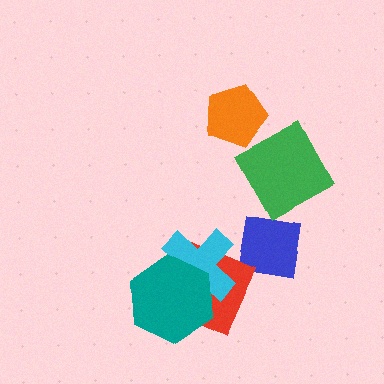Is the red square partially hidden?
Yes, it is partially covered by another shape.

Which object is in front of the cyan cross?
The teal hexagon is in front of the cyan cross.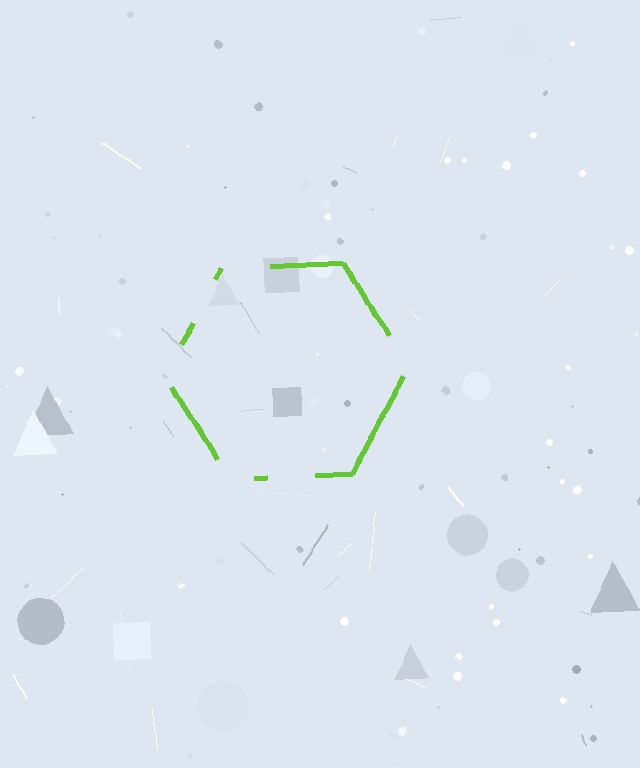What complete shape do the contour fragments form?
The contour fragments form a hexagon.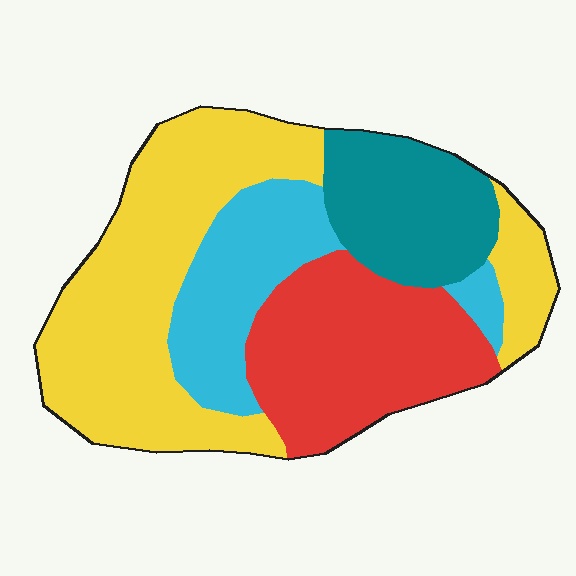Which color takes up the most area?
Yellow, at roughly 40%.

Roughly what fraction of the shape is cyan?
Cyan takes up about one sixth (1/6) of the shape.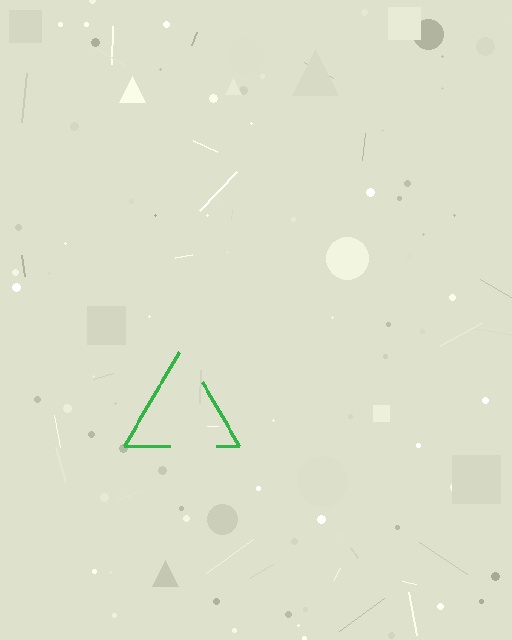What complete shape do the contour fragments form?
The contour fragments form a triangle.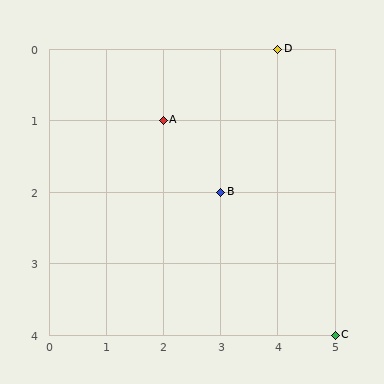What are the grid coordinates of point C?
Point C is at grid coordinates (5, 4).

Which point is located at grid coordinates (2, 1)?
Point A is at (2, 1).